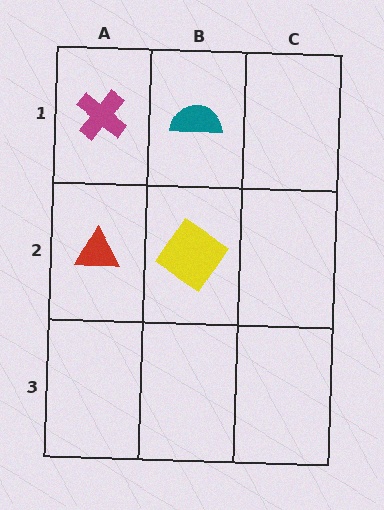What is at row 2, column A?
A red triangle.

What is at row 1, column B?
A teal semicircle.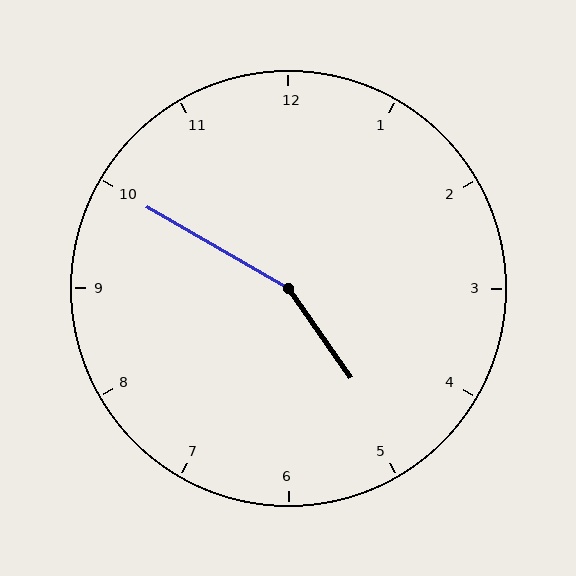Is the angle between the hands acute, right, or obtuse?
It is obtuse.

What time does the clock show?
4:50.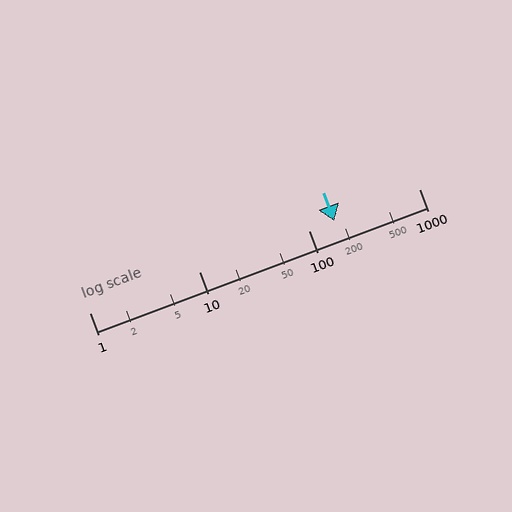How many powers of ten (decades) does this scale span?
The scale spans 3 decades, from 1 to 1000.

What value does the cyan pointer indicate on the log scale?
The pointer indicates approximately 170.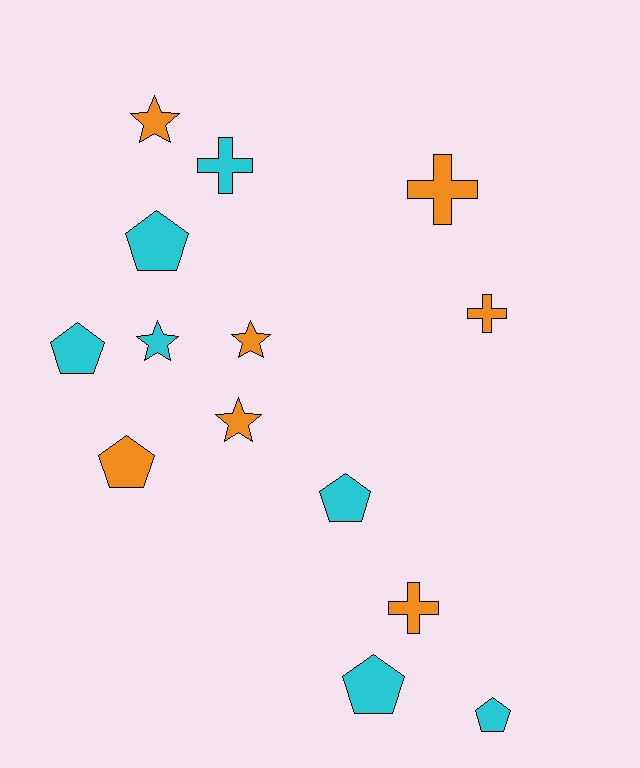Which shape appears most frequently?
Pentagon, with 6 objects.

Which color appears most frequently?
Cyan, with 7 objects.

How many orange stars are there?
There are 3 orange stars.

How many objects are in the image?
There are 14 objects.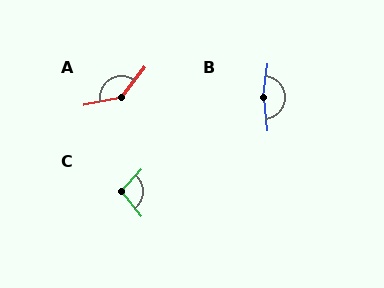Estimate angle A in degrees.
Approximately 139 degrees.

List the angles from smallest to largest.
C (99°), A (139°), B (166°).